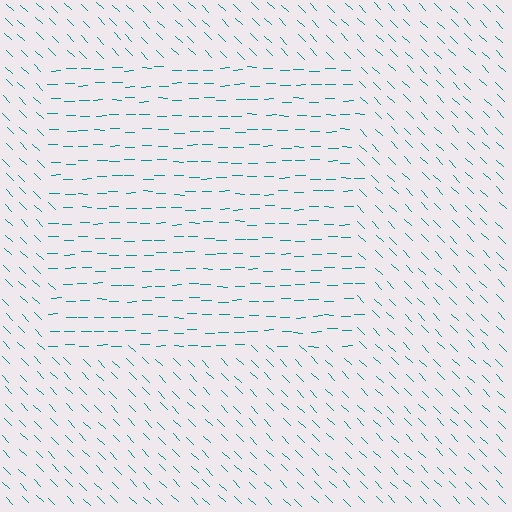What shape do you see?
I see a rectangle.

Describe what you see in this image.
The image is filled with small teal line segments. A rectangle region in the image has lines oriented differently from the surrounding lines, creating a visible texture boundary.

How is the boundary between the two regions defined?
The boundary is defined purely by a change in line orientation (approximately 45 degrees difference). All lines are the same color and thickness.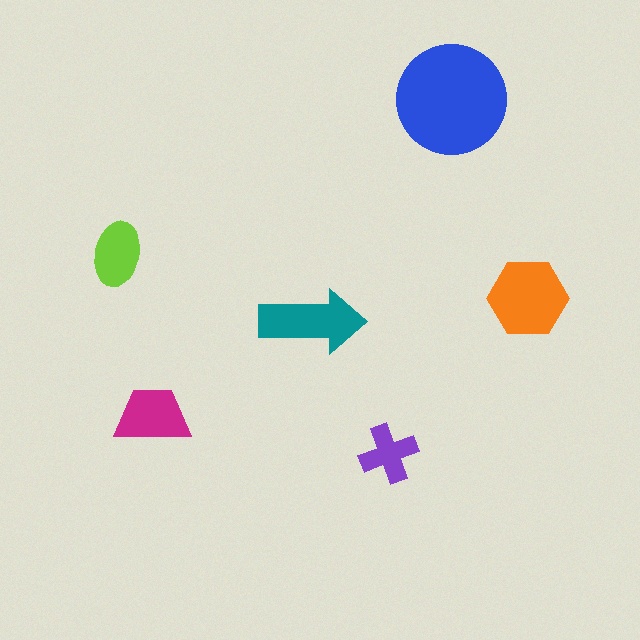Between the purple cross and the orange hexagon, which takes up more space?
The orange hexagon.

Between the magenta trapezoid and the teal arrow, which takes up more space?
The teal arrow.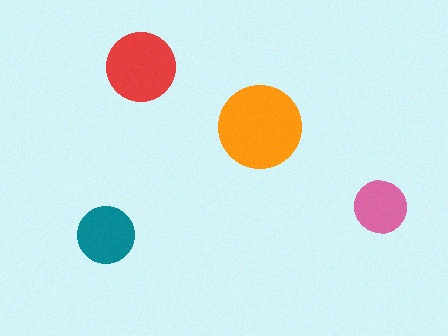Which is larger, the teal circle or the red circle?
The red one.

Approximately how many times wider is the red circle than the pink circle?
About 1.5 times wider.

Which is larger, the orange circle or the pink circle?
The orange one.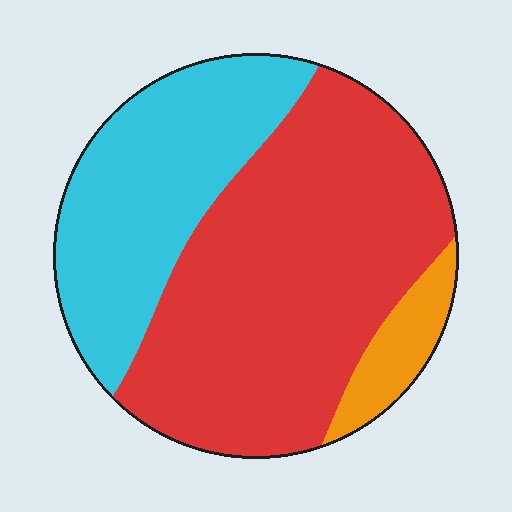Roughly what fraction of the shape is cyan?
Cyan takes up about one third (1/3) of the shape.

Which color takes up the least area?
Orange, at roughly 10%.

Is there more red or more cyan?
Red.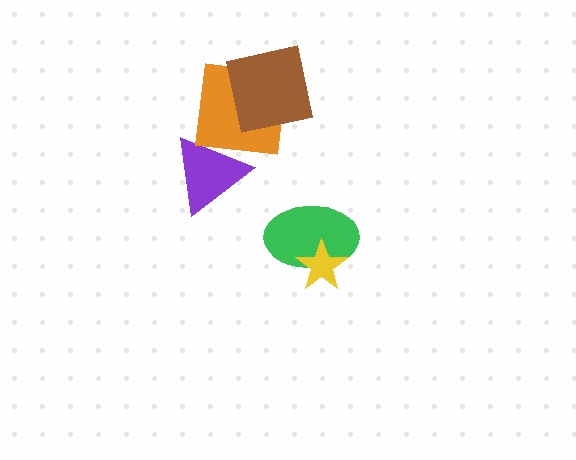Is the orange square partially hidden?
Yes, it is partially covered by another shape.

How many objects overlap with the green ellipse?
1 object overlaps with the green ellipse.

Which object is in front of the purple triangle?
The orange square is in front of the purple triangle.